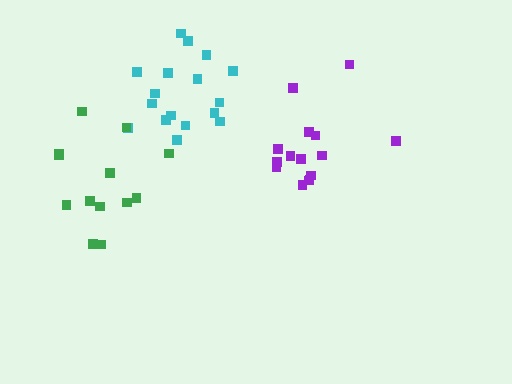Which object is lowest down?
The green cluster is bottommost.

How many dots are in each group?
Group 1: 15 dots, Group 2: 17 dots, Group 3: 13 dots (45 total).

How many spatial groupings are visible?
There are 3 spatial groupings.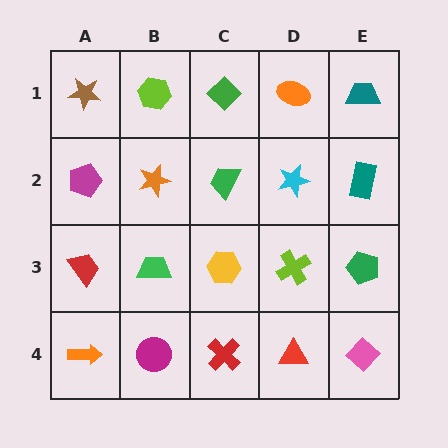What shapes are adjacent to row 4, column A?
A red trapezoid (row 3, column A), a magenta circle (row 4, column B).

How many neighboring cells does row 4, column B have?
3.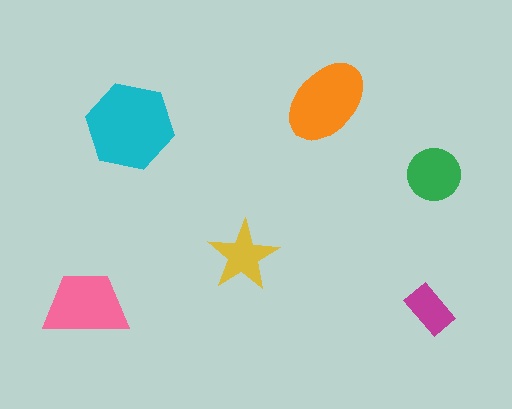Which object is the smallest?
The magenta rectangle.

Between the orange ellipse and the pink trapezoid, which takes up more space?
The orange ellipse.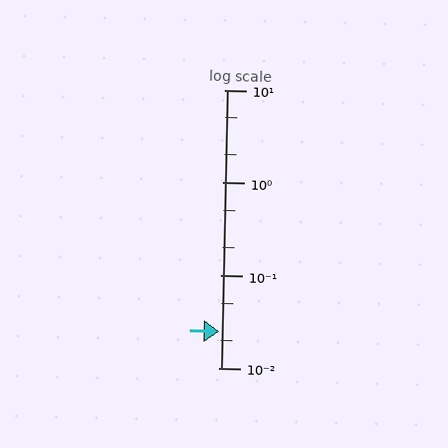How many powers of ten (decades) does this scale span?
The scale spans 3 decades, from 0.01 to 10.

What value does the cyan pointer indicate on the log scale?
The pointer indicates approximately 0.025.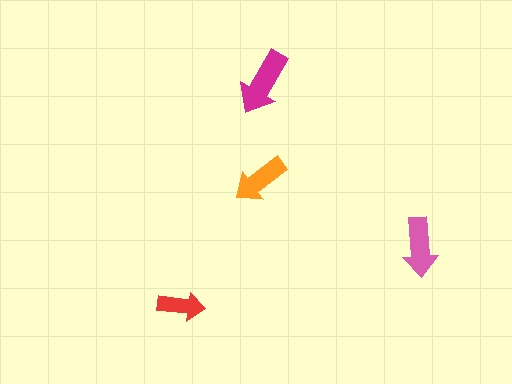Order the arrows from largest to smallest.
the magenta one, the pink one, the orange one, the red one.